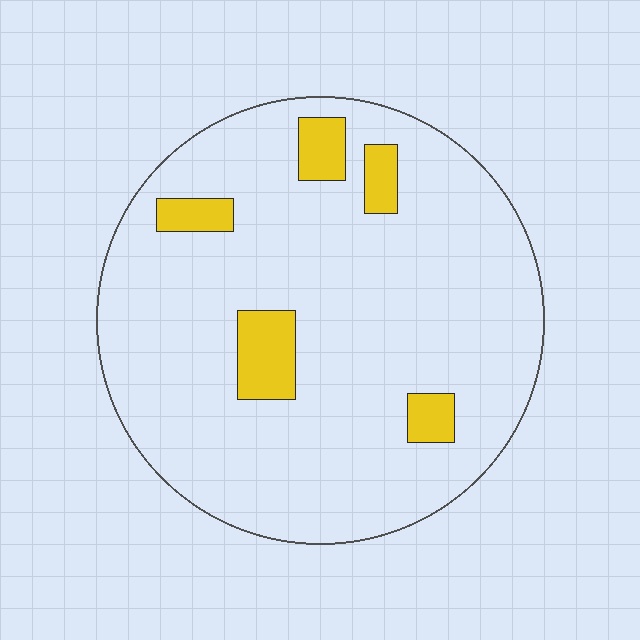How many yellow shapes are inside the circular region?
5.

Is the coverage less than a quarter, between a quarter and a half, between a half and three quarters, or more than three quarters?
Less than a quarter.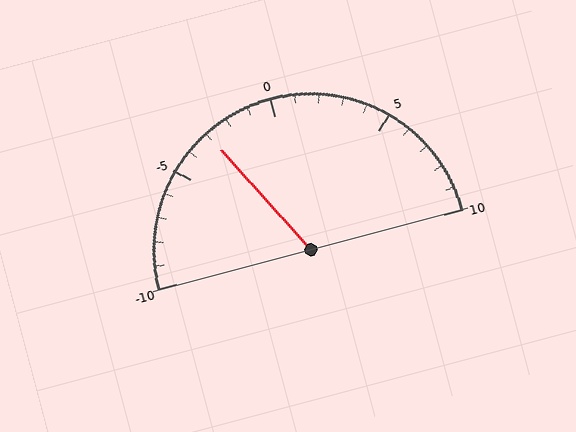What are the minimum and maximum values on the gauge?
The gauge ranges from -10 to 10.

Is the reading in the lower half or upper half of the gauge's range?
The reading is in the lower half of the range (-10 to 10).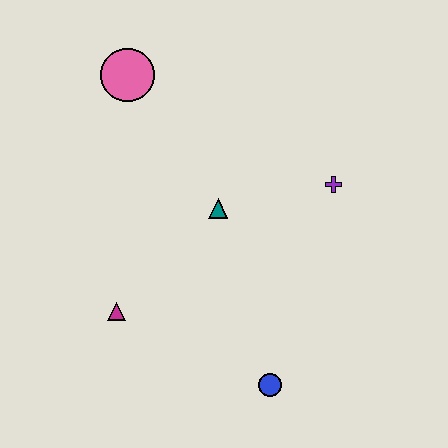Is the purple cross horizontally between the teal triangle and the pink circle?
No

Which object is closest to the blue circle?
The magenta triangle is closest to the blue circle.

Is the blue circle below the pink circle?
Yes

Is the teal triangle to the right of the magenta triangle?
Yes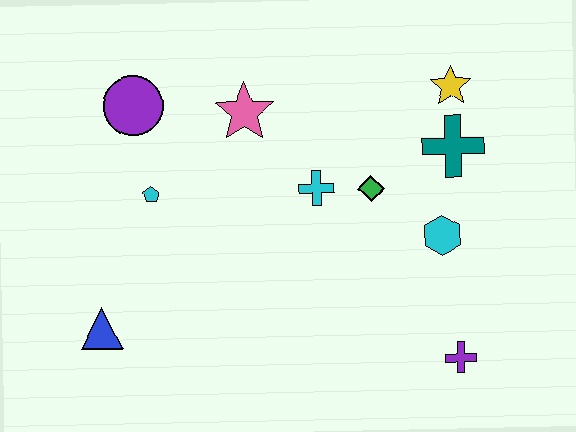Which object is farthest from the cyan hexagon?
The blue triangle is farthest from the cyan hexagon.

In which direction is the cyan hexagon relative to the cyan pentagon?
The cyan hexagon is to the right of the cyan pentagon.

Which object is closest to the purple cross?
The cyan hexagon is closest to the purple cross.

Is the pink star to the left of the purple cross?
Yes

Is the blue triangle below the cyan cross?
Yes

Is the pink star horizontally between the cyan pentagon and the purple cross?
Yes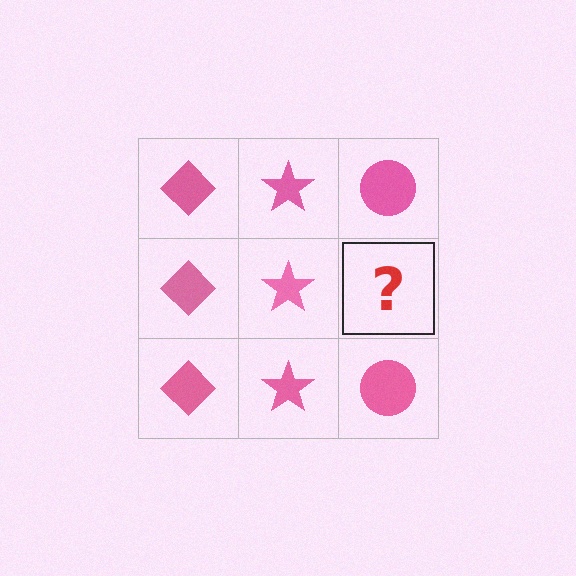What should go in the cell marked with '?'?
The missing cell should contain a pink circle.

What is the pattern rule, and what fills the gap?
The rule is that each column has a consistent shape. The gap should be filled with a pink circle.